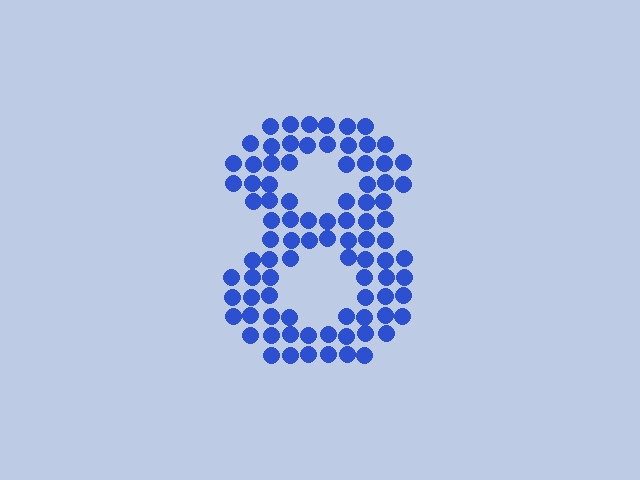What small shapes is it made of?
It is made of small circles.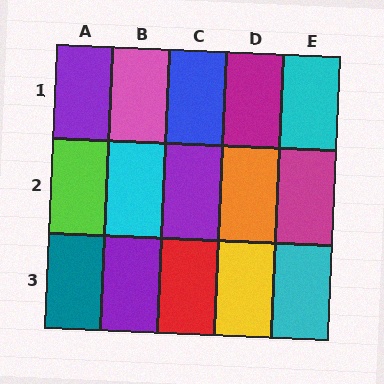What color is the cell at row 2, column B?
Cyan.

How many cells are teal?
1 cell is teal.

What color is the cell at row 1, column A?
Purple.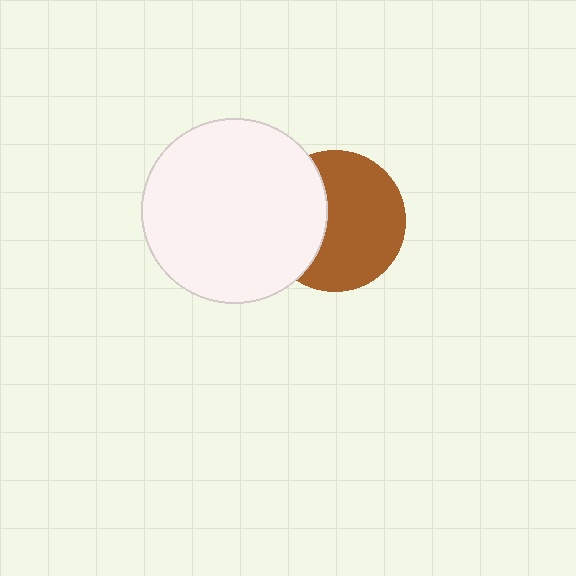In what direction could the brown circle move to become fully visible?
The brown circle could move right. That would shift it out from behind the white circle entirely.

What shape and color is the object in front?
The object in front is a white circle.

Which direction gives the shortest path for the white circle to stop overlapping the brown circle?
Moving left gives the shortest separation.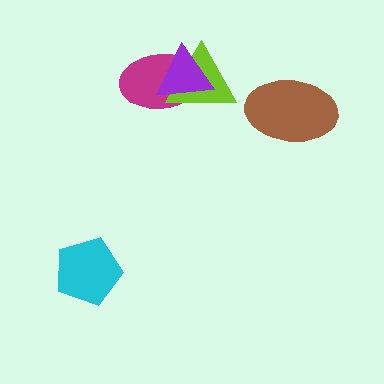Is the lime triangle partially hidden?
Yes, it is partially covered by another shape.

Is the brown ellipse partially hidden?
No, no other shape covers it.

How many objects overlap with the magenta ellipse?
2 objects overlap with the magenta ellipse.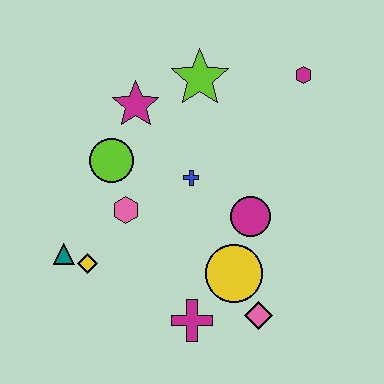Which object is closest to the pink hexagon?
The lime circle is closest to the pink hexagon.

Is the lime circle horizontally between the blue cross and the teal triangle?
Yes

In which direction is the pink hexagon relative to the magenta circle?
The pink hexagon is to the left of the magenta circle.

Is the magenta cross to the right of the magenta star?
Yes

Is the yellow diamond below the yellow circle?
No